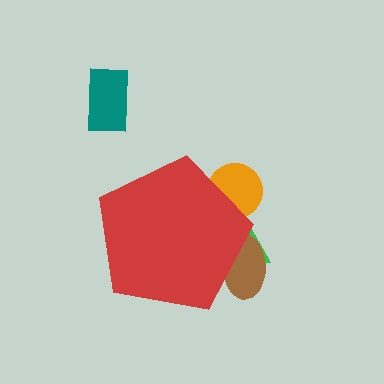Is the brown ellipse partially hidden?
Yes, the brown ellipse is partially hidden behind the red pentagon.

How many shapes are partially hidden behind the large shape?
3 shapes are partially hidden.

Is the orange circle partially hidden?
Yes, the orange circle is partially hidden behind the red pentagon.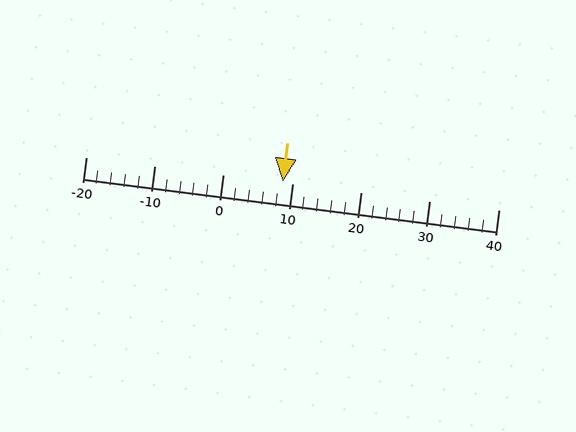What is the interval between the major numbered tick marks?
The major tick marks are spaced 10 units apart.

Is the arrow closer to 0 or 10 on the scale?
The arrow is closer to 10.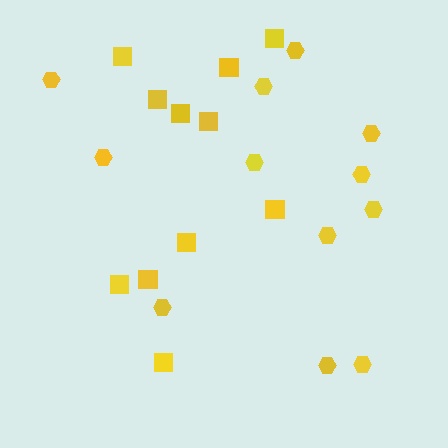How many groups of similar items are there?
There are 2 groups: one group of squares (11) and one group of hexagons (12).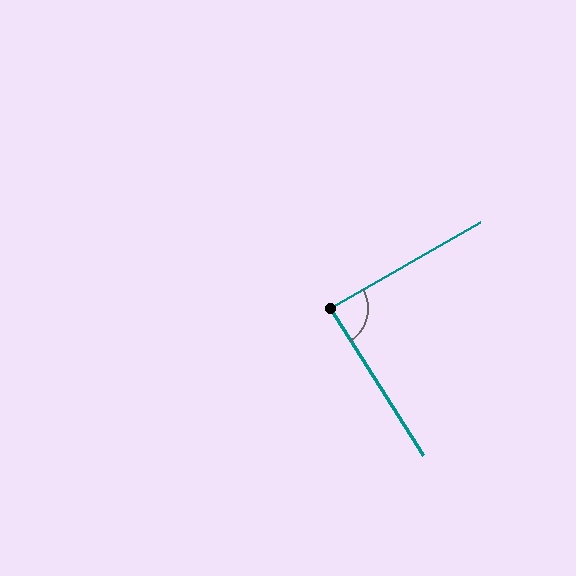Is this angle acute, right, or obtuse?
It is approximately a right angle.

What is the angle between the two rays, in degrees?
Approximately 87 degrees.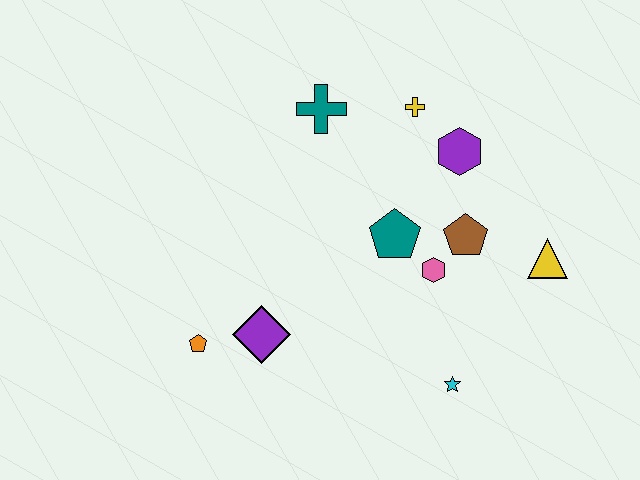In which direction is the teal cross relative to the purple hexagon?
The teal cross is to the left of the purple hexagon.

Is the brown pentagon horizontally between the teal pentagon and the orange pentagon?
No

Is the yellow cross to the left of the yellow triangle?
Yes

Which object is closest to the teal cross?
The yellow cross is closest to the teal cross.